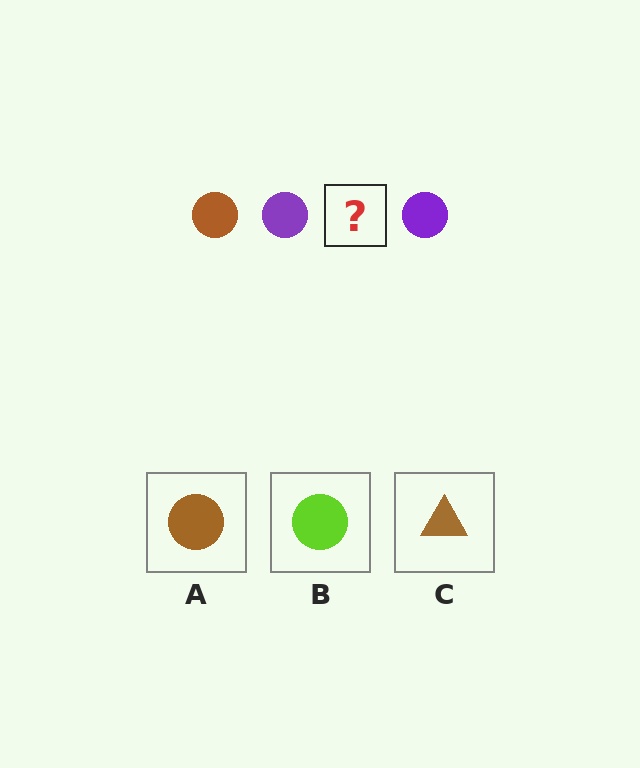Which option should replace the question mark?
Option A.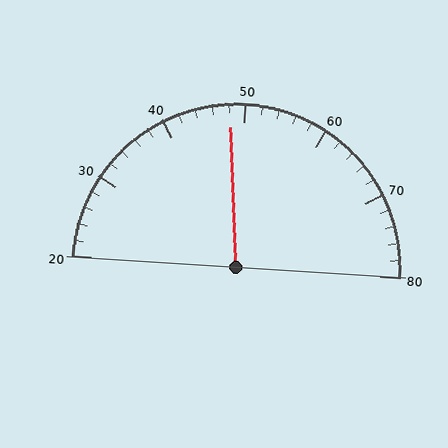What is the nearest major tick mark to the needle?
The nearest major tick mark is 50.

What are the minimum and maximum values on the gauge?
The gauge ranges from 20 to 80.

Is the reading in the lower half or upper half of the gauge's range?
The reading is in the lower half of the range (20 to 80).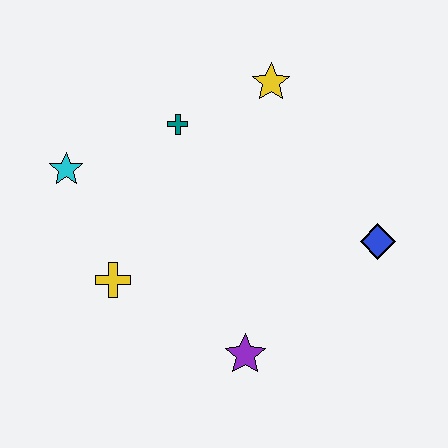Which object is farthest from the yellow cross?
The blue diamond is farthest from the yellow cross.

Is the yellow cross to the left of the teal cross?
Yes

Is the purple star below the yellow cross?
Yes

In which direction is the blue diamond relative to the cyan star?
The blue diamond is to the right of the cyan star.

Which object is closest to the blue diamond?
The purple star is closest to the blue diamond.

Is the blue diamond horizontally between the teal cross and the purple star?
No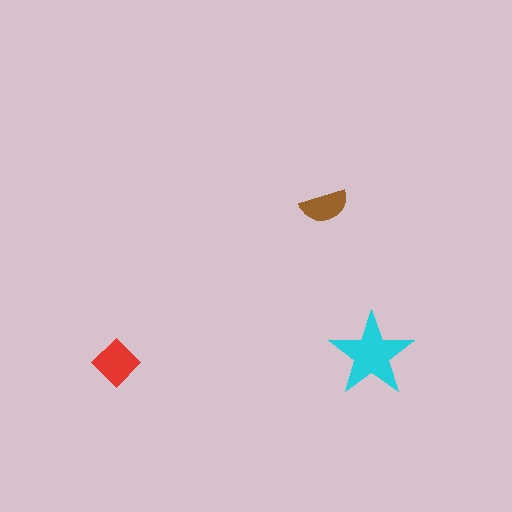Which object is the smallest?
The brown semicircle.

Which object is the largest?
The cyan star.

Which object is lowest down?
The red diamond is bottommost.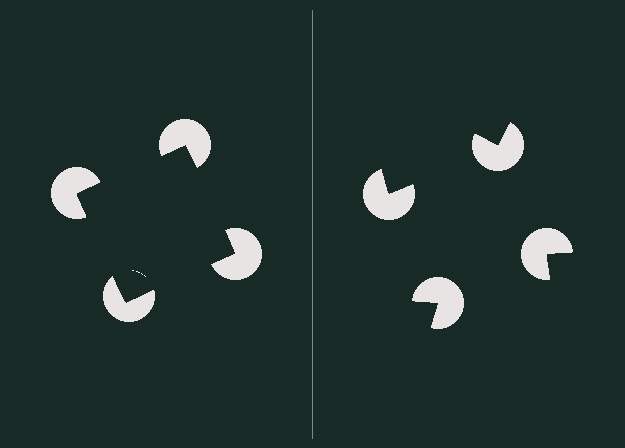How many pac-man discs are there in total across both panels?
8 — 4 on each side.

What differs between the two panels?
The pac-man discs are positioned identically on both sides; only the wedge orientations differ. On the left they align to a square; on the right they are misaligned.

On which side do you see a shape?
An illusory square appears on the left side. On the right side the wedge cuts are rotated, so no coherent shape forms.